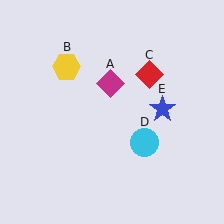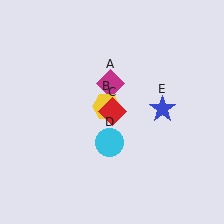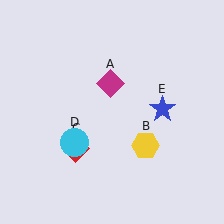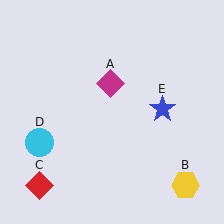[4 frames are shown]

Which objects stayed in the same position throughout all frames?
Magenta diamond (object A) and blue star (object E) remained stationary.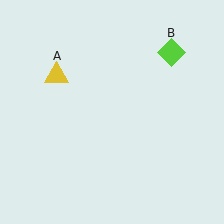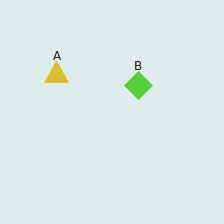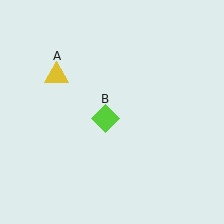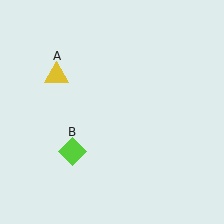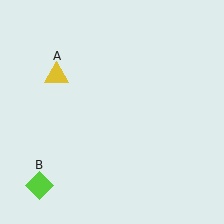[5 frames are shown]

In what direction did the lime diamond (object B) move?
The lime diamond (object B) moved down and to the left.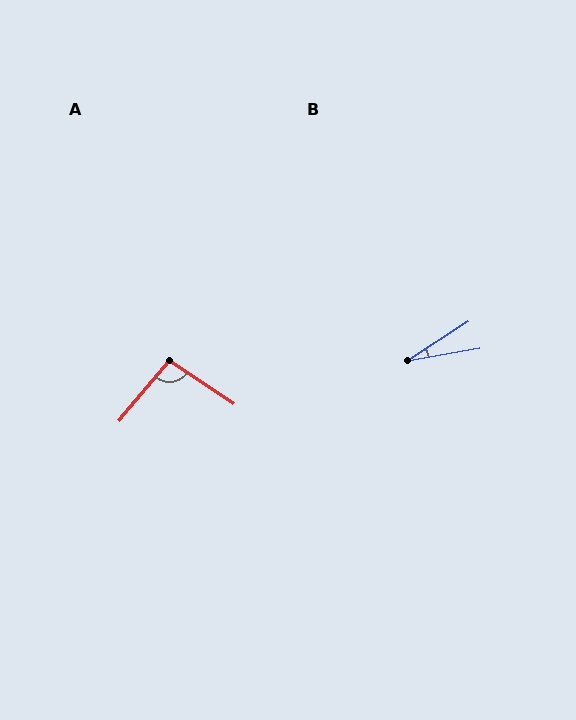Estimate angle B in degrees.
Approximately 24 degrees.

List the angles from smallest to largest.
B (24°), A (96°).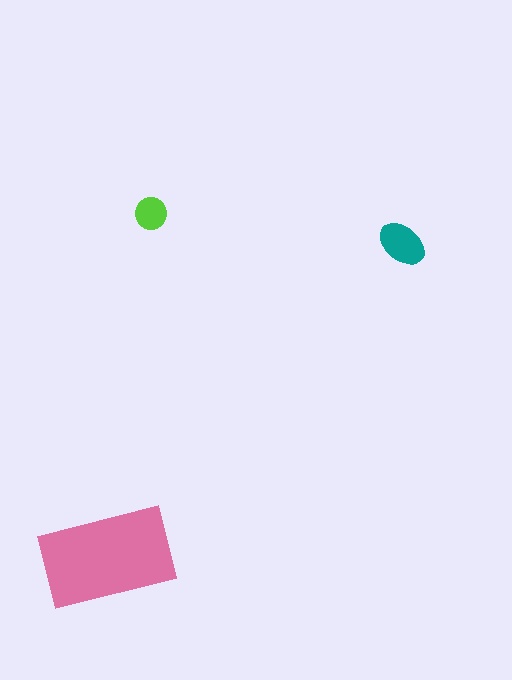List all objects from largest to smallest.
The pink rectangle, the teal ellipse, the lime circle.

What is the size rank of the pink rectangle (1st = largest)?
1st.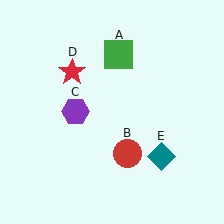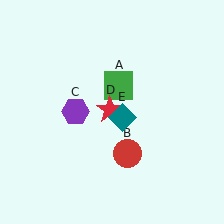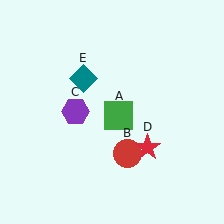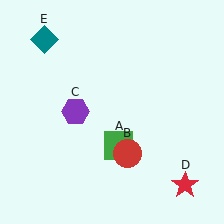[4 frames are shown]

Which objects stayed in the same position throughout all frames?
Red circle (object B) and purple hexagon (object C) remained stationary.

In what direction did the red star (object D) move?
The red star (object D) moved down and to the right.